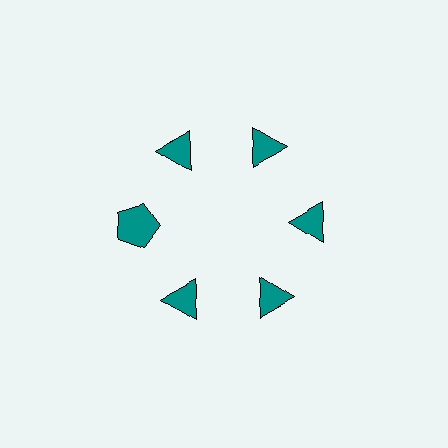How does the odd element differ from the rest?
It has a different shape: pentagon instead of triangle.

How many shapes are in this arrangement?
There are 6 shapes arranged in a ring pattern.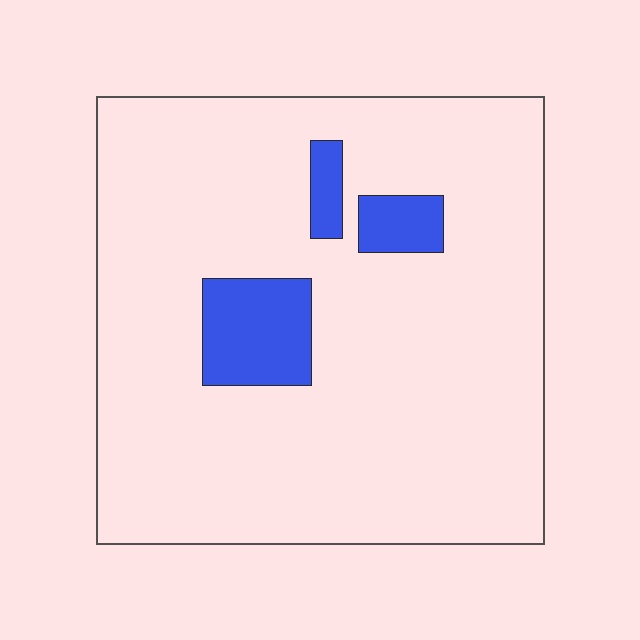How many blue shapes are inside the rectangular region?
3.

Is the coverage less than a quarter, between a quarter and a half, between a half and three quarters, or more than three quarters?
Less than a quarter.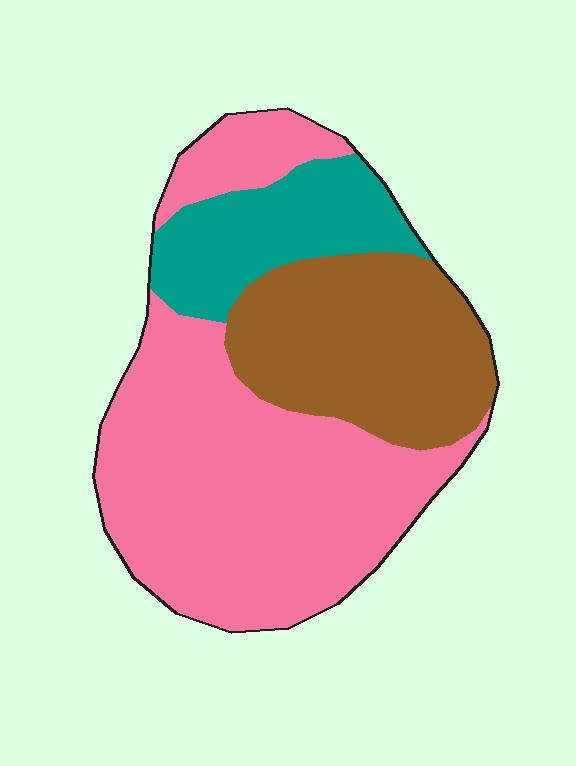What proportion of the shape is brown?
Brown covers 28% of the shape.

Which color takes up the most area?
Pink, at roughly 55%.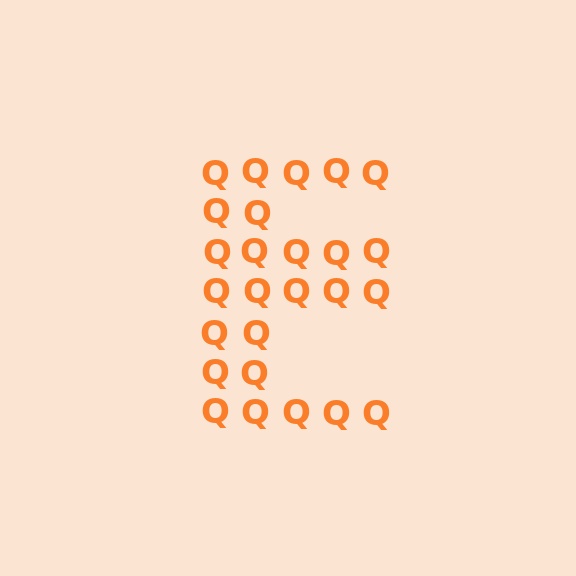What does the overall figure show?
The overall figure shows the letter E.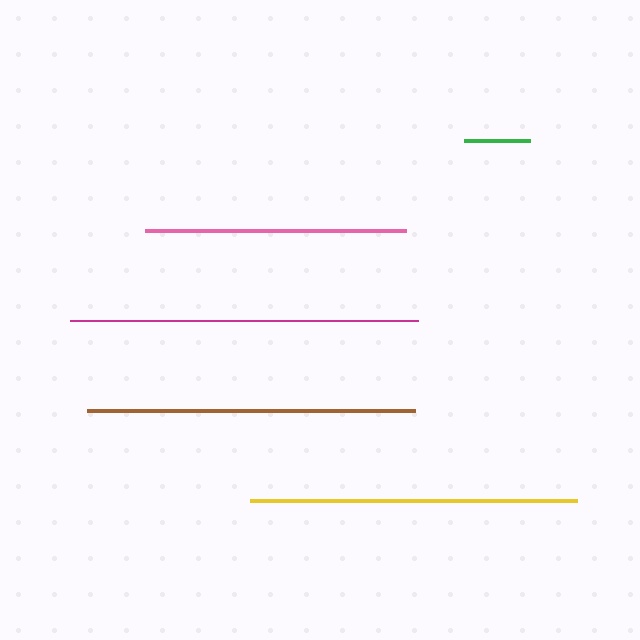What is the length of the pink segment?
The pink segment is approximately 261 pixels long.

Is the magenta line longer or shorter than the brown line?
The magenta line is longer than the brown line.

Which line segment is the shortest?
The green line is the shortest at approximately 66 pixels.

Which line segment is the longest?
The magenta line is the longest at approximately 348 pixels.